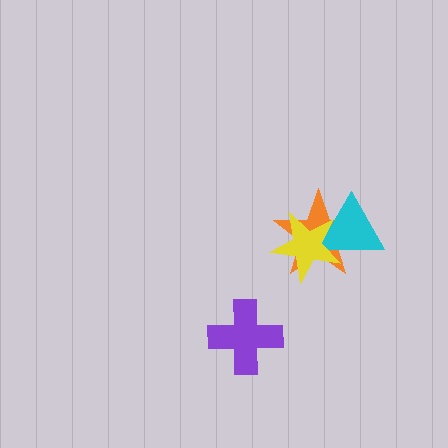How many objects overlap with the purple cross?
0 objects overlap with the purple cross.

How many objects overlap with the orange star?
2 objects overlap with the orange star.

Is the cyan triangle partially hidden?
Yes, it is partially covered by another shape.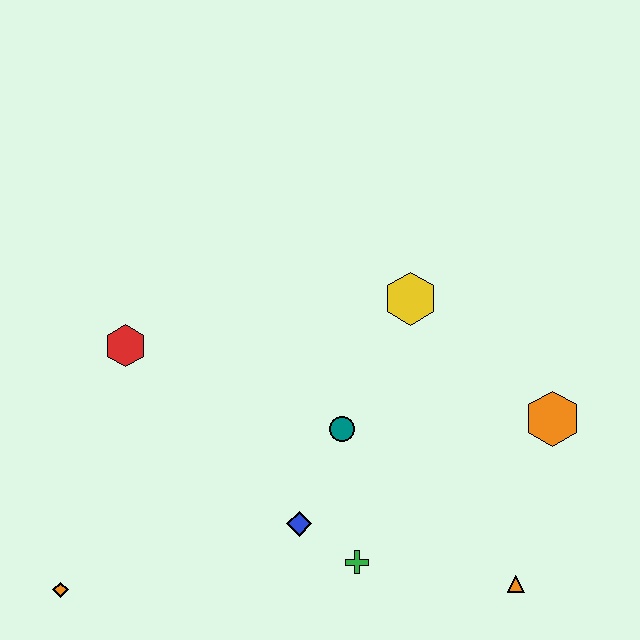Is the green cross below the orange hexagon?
Yes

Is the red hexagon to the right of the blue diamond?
No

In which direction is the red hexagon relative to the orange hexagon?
The red hexagon is to the left of the orange hexagon.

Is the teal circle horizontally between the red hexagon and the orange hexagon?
Yes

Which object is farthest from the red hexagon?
The orange triangle is farthest from the red hexagon.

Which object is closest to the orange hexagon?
The orange triangle is closest to the orange hexagon.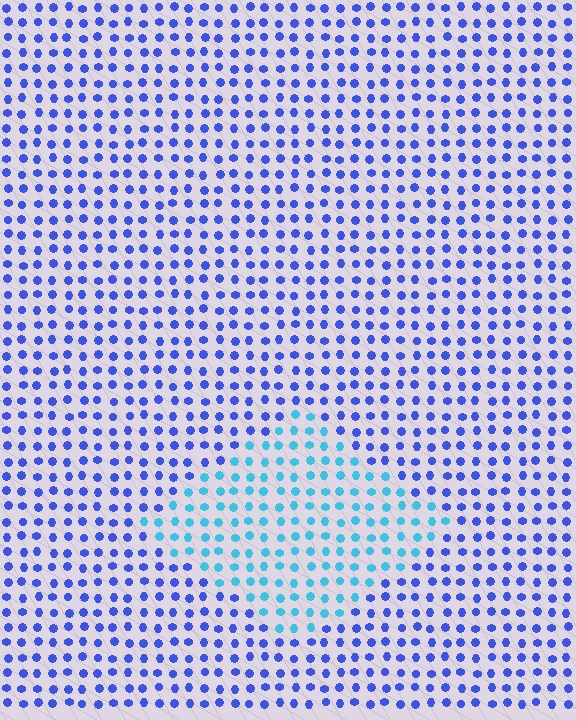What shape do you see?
I see a diamond.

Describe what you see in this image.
The image is filled with small blue elements in a uniform arrangement. A diamond-shaped region is visible where the elements are tinted to a slightly different hue, forming a subtle color boundary.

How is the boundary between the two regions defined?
The boundary is defined purely by a slight shift in hue (about 41 degrees). Spacing, size, and orientation are identical on both sides.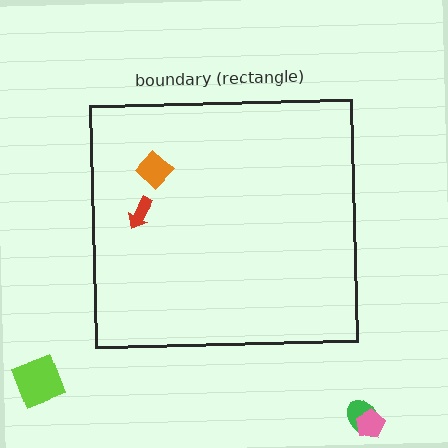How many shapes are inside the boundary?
2 inside, 3 outside.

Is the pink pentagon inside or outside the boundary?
Outside.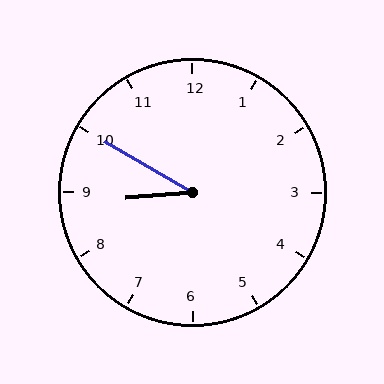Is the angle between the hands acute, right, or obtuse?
It is acute.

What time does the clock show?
8:50.